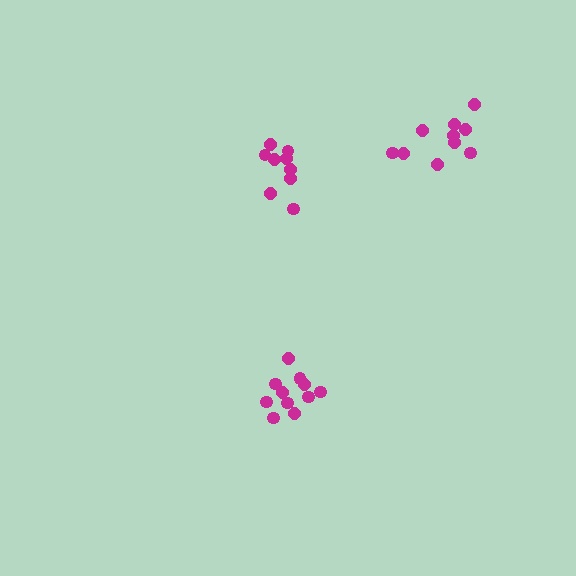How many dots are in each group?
Group 1: 9 dots, Group 2: 11 dots, Group 3: 10 dots (30 total).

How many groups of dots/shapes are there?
There are 3 groups.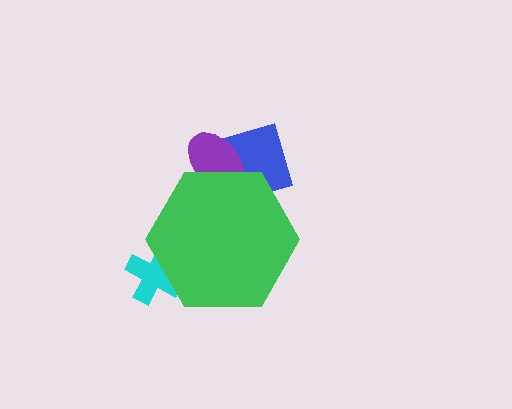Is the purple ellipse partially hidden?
Yes, the purple ellipse is partially hidden behind the green hexagon.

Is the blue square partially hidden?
Yes, the blue square is partially hidden behind the green hexagon.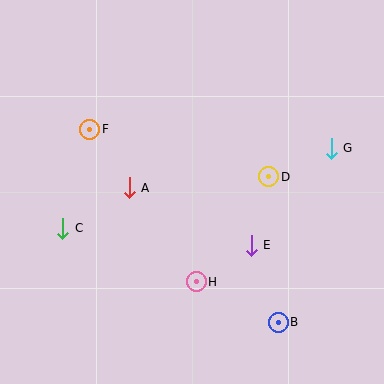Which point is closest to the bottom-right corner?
Point B is closest to the bottom-right corner.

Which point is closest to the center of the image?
Point A at (129, 188) is closest to the center.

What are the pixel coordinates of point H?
Point H is at (196, 282).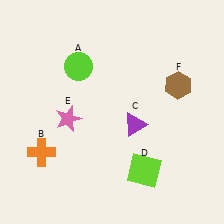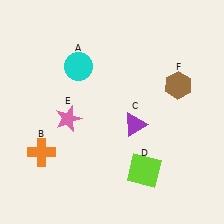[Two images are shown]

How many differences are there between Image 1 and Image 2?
There is 1 difference between the two images.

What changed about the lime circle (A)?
In Image 1, A is lime. In Image 2, it changed to cyan.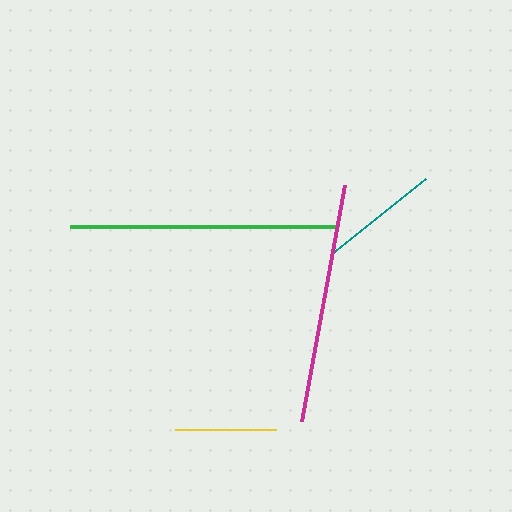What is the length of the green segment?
The green segment is approximately 268 pixels long.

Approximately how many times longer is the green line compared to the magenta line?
The green line is approximately 1.1 times the length of the magenta line.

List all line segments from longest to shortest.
From longest to shortest: green, magenta, teal, yellow.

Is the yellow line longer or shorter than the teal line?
The teal line is longer than the yellow line.